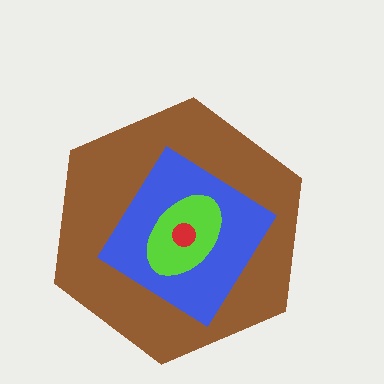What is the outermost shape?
The brown hexagon.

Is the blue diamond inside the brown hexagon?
Yes.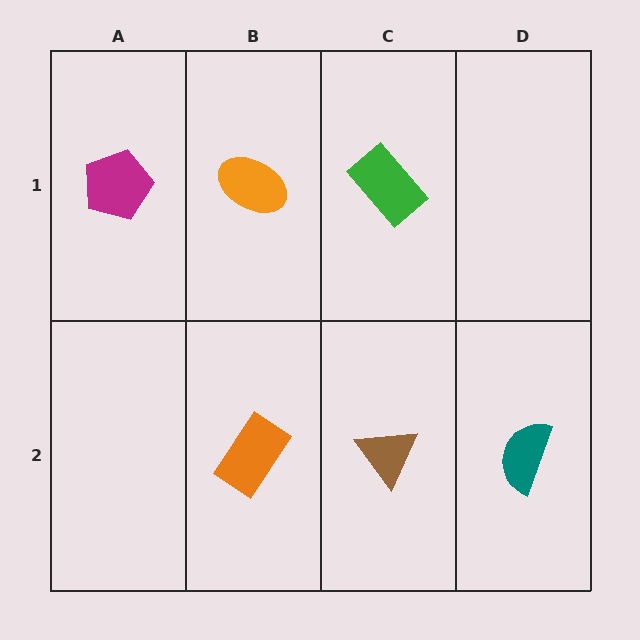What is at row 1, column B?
An orange ellipse.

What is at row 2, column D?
A teal semicircle.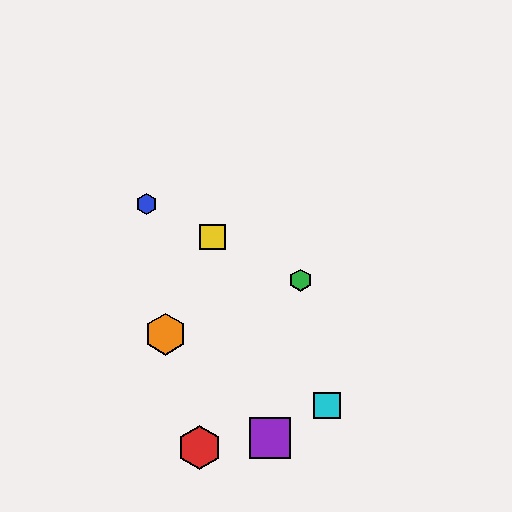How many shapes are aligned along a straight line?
3 shapes (the blue hexagon, the green hexagon, the yellow square) are aligned along a straight line.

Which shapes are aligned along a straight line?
The blue hexagon, the green hexagon, the yellow square are aligned along a straight line.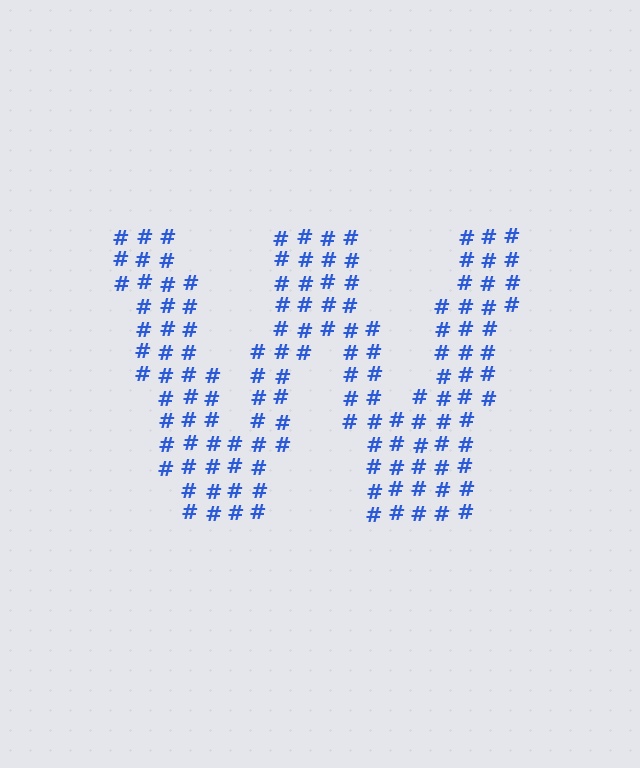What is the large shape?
The large shape is the letter W.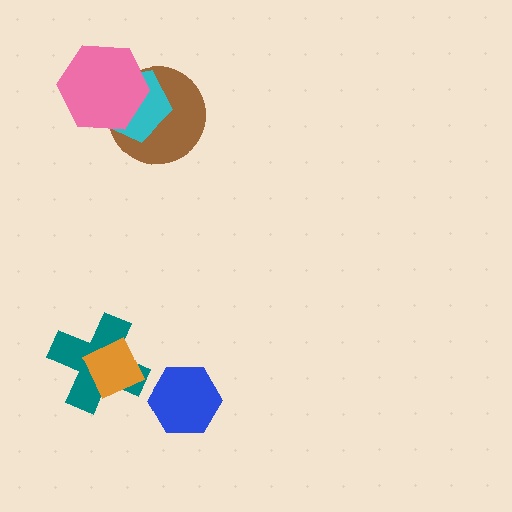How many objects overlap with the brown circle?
2 objects overlap with the brown circle.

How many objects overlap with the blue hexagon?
0 objects overlap with the blue hexagon.